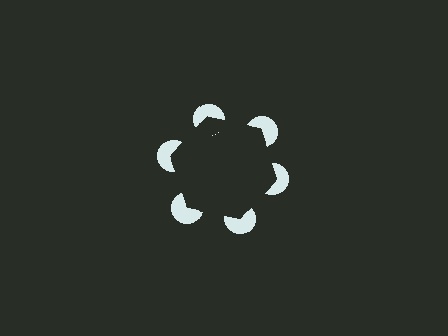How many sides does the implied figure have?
6 sides.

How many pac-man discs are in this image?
There are 6 — one at each vertex of the illusory hexagon.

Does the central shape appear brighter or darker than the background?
It typically appears slightly darker than the background, even though no actual brightness change is drawn.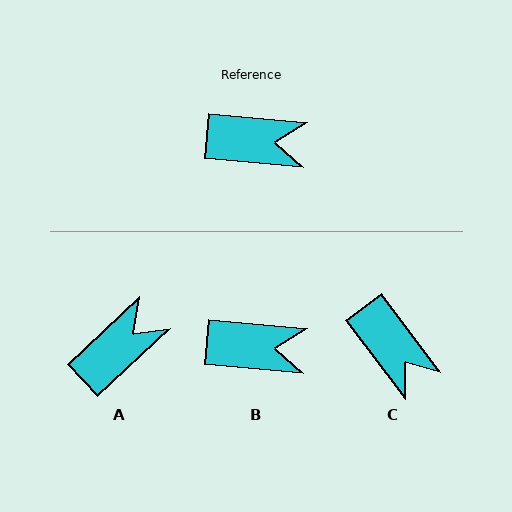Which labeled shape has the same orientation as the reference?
B.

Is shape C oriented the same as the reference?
No, it is off by about 48 degrees.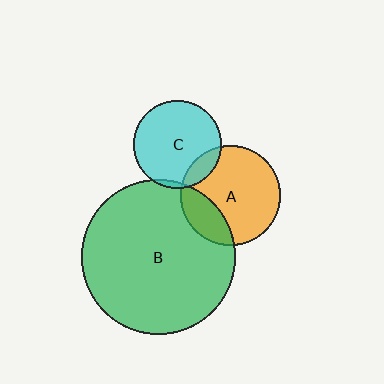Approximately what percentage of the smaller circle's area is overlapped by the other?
Approximately 5%.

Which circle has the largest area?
Circle B (green).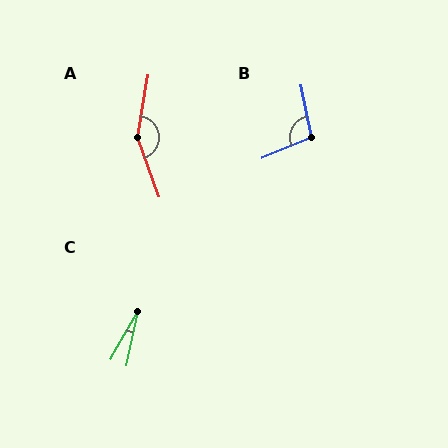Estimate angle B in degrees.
Approximately 101 degrees.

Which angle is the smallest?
C, at approximately 17 degrees.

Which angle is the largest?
A, at approximately 151 degrees.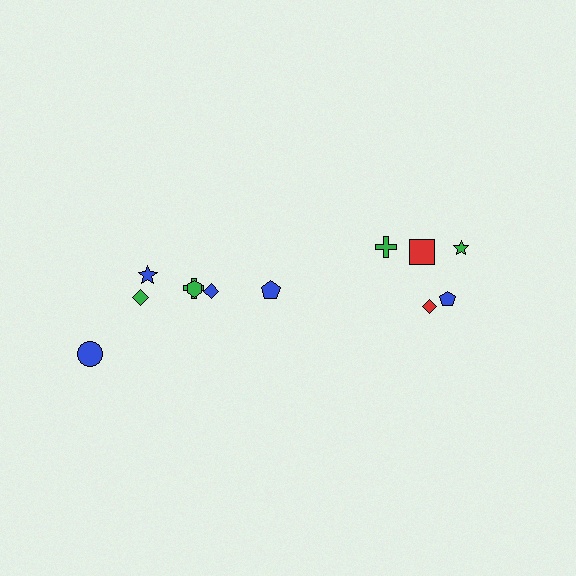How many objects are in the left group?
There are 7 objects.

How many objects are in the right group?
There are 5 objects.